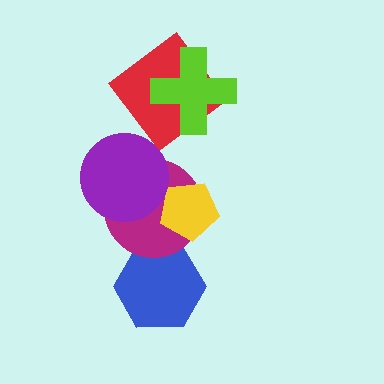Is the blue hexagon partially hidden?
Yes, it is partially covered by another shape.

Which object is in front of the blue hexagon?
The magenta circle is in front of the blue hexagon.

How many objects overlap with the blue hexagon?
1 object overlaps with the blue hexagon.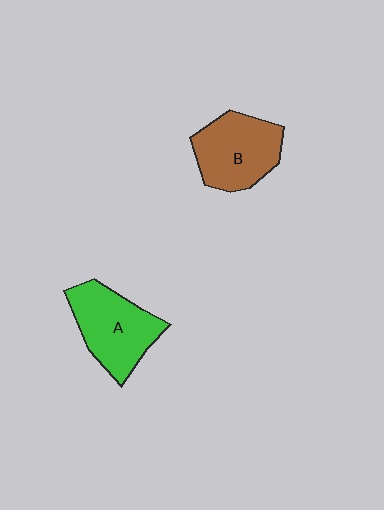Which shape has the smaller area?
Shape B (brown).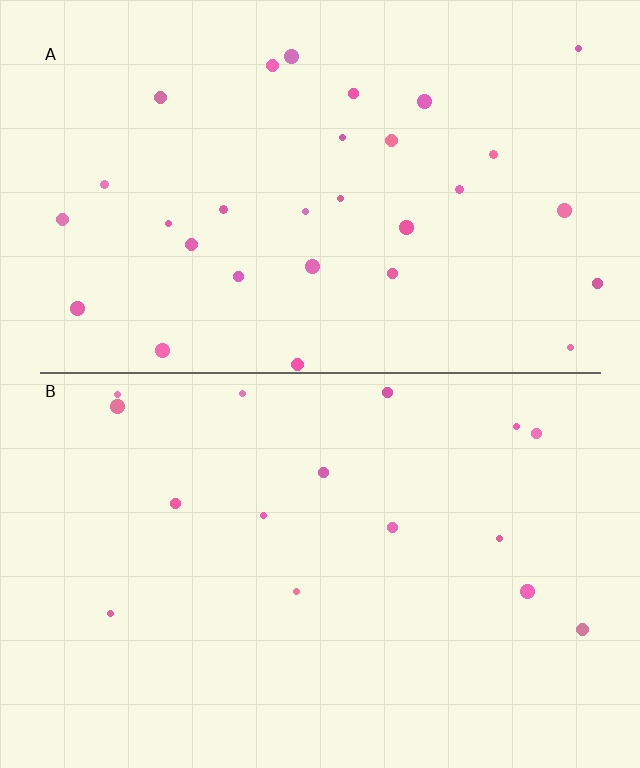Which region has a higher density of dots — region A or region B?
A (the top).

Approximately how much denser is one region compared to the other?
Approximately 1.9× — region A over region B.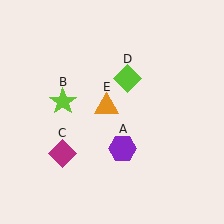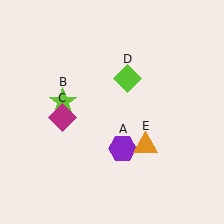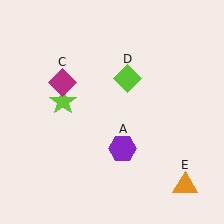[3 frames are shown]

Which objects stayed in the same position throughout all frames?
Purple hexagon (object A) and lime star (object B) and lime diamond (object D) remained stationary.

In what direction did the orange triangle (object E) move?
The orange triangle (object E) moved down and to the right.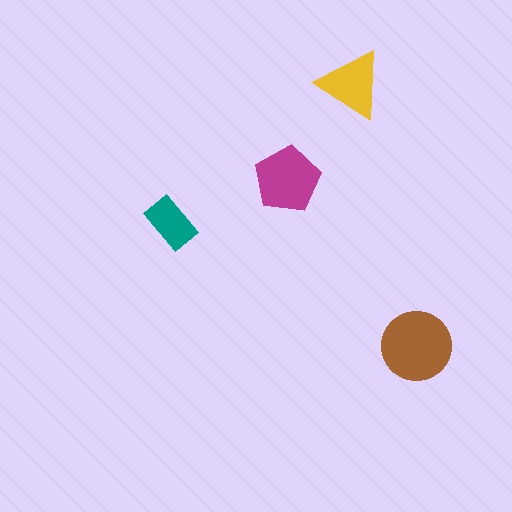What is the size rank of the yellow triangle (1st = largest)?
3rd.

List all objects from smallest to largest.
The teal rectangle, the yellow triangle, the magenta pentagon, the brown circle.